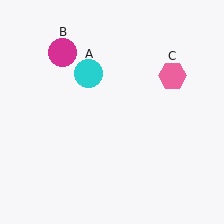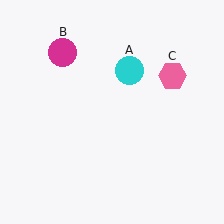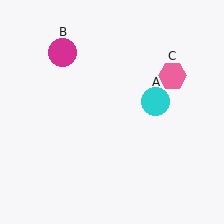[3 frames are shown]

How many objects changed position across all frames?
1 object changed position: cyan circle (object A).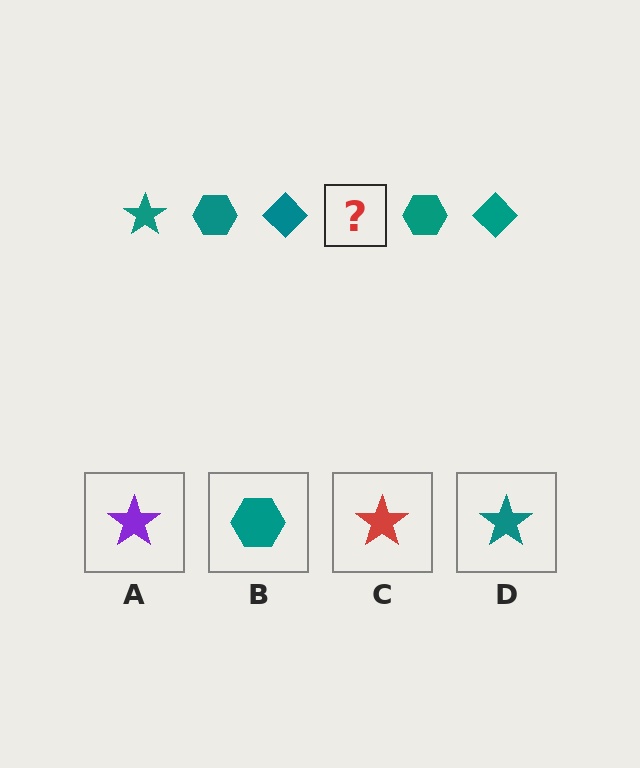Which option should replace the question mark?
Option D.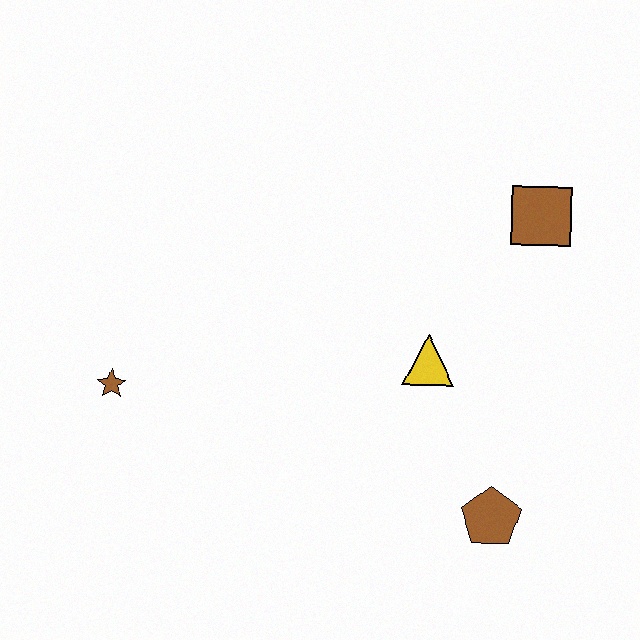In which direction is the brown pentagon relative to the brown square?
The brown pentagon is below the brown square.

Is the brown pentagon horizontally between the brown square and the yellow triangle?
Yes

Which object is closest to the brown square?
The yellow triangle is closest to the brown square.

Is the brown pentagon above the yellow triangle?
No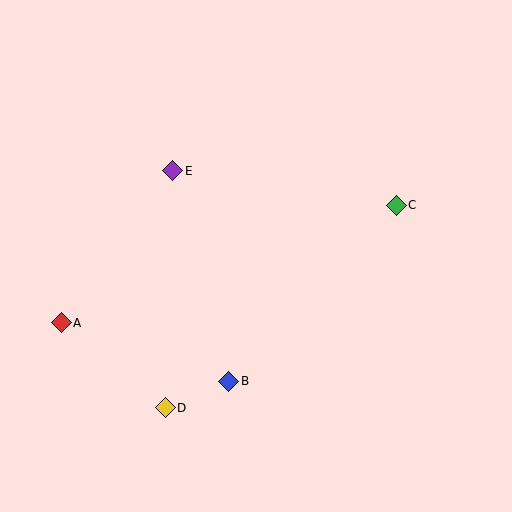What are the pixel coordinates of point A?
Point A is at (61, 323).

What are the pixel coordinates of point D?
Point D is at (165, 408).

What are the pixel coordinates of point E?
Point E is at (173, 171).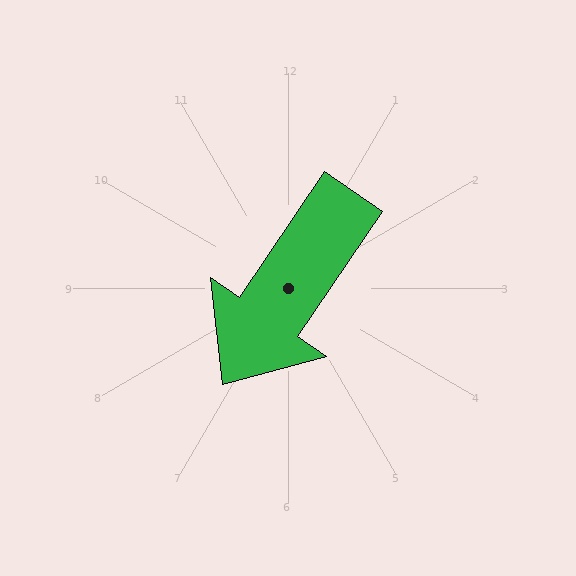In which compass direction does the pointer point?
Southwest.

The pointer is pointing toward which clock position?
Roughly 7 o'clock.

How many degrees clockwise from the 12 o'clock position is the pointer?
Approximately 214 degrees.